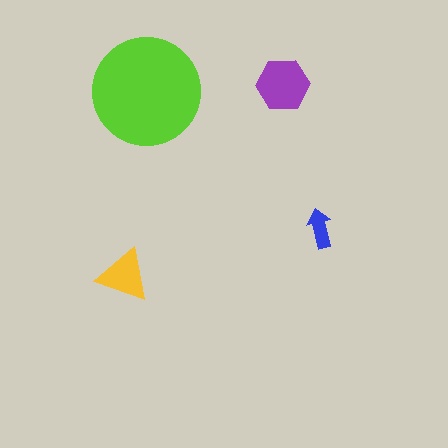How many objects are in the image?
There are 4 objects in the image.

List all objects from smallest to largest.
The blue arrow, the yellow triangle, the purple hexagon, the lime circle.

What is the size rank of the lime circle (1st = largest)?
1st.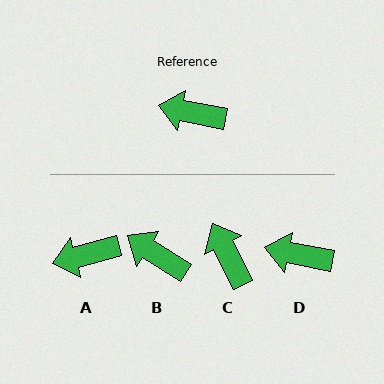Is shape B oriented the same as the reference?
No, it is off by about 21 degrees.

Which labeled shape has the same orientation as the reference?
D.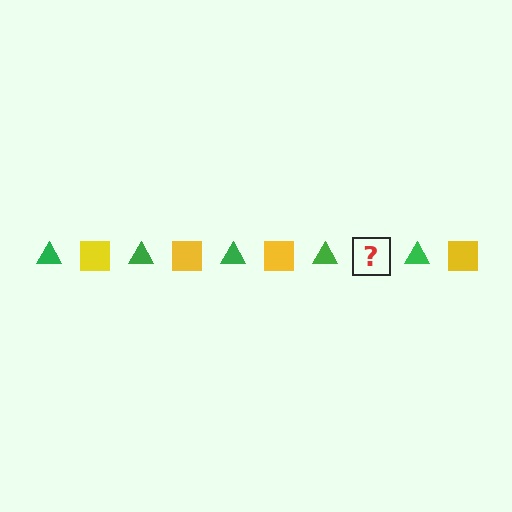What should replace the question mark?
The question mark should be replaced with a yellow square.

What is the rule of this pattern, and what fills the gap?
The rule is that the pattern alternates between green triangle and yellow square. The gap should be filled with a yellow square.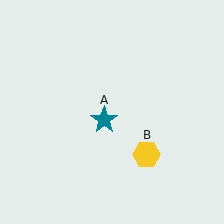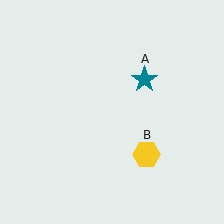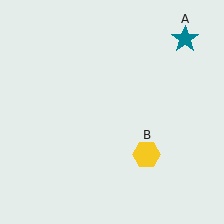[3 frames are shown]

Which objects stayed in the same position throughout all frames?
Yellow hexagon (object B) remained stationary.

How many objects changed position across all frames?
1 object changed position: teal star (object A).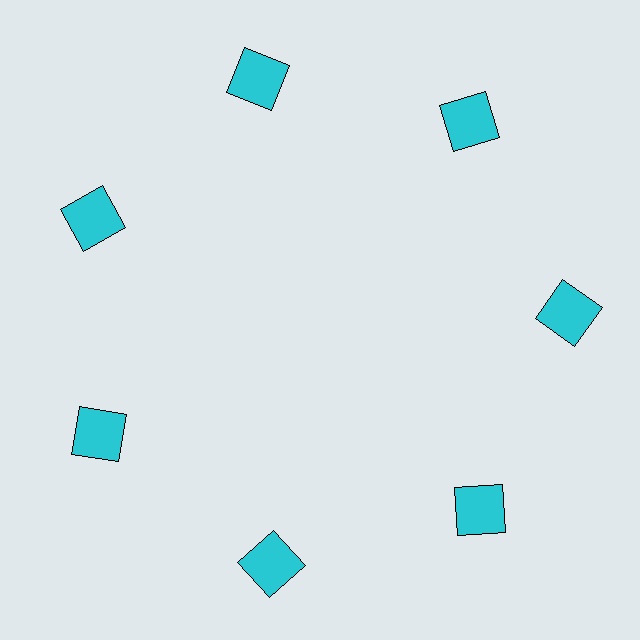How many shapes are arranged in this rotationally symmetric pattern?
There are 7 shapes, arranged in 7 groups of 1.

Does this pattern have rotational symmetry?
Yes, this pattern has 7-fold rotational symmetry. It looks the same after rotating 51 degrees around the center.